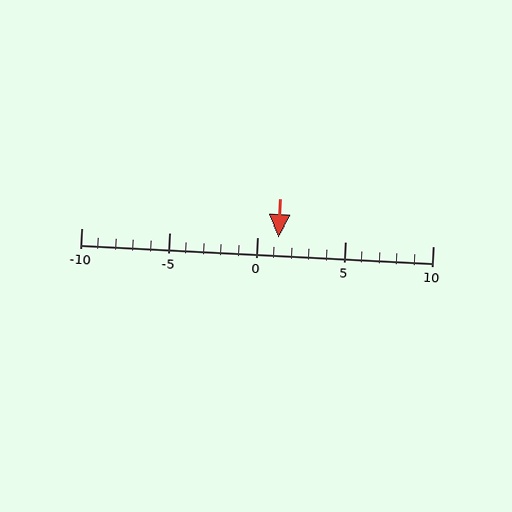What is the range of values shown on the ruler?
The ruler shows values from -10 to 10.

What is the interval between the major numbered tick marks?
The major tick marks are spaced 5 units apart.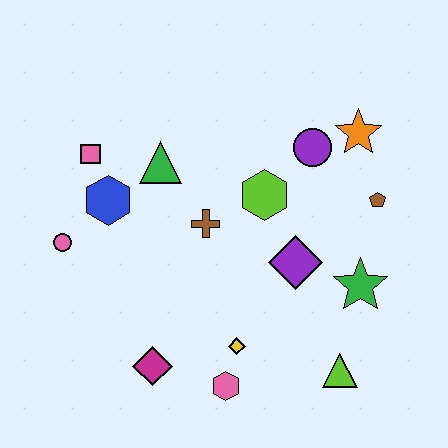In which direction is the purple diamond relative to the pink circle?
The purple diamond is to the right of the pink circle.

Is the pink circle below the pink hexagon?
No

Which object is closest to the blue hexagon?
The pink square is closest to the blue hexagon.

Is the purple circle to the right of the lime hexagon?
Yes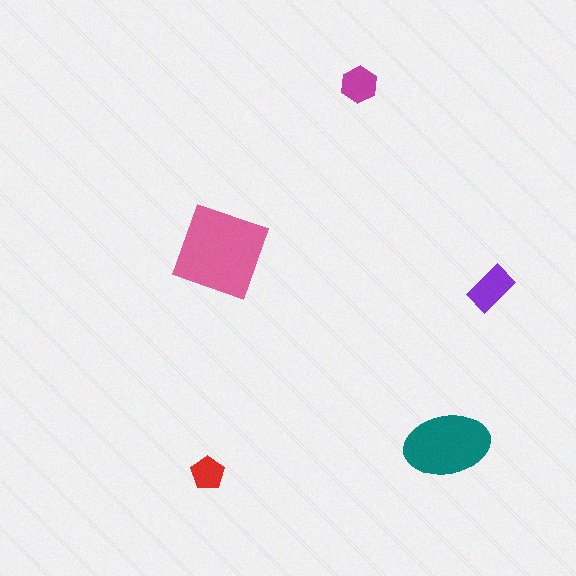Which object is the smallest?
The red pentagon.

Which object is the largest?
The pink diamond.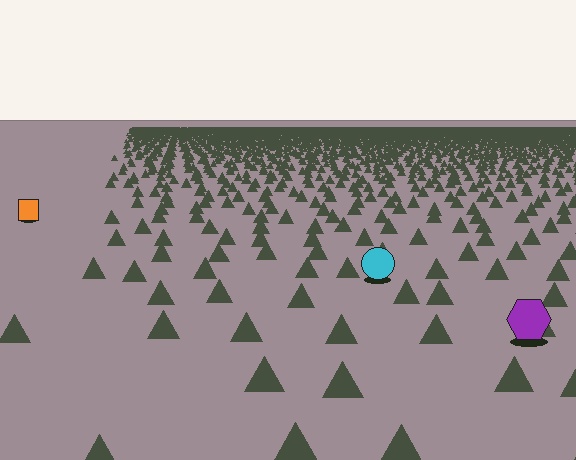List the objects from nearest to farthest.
From nearest to farthest: the purple hexagon, the cyan circle, the orange square.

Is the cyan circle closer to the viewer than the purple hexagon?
No. The purple hexagon is closer — you can tell from the texture gradient: the ground texture is coarser near it.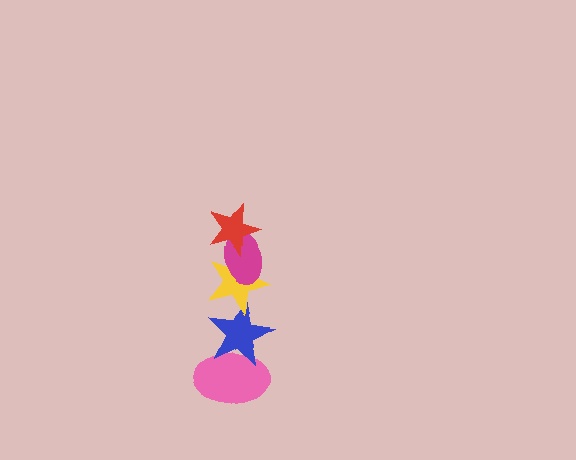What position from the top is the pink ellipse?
The pink ellipse is 5th from the top.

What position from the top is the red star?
The red star is 1st from the top.